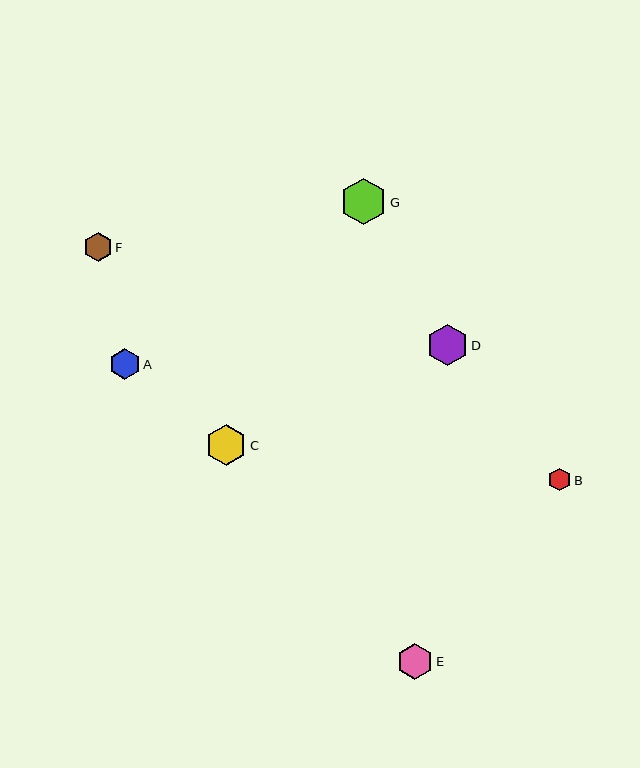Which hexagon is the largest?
Hexagon G is the largest with a size of approximately 46 pixels.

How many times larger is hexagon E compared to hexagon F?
Hexagon E is approximately 1.3 times the size of hexagon F.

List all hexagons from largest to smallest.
From largest to smallest: G, D, C, E, A, F, B.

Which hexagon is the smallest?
Hexagon B is the smallest with a size of approximately 23 pixels.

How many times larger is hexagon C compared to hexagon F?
Hexagon C is approximately 1.4 times the size of hexagon F.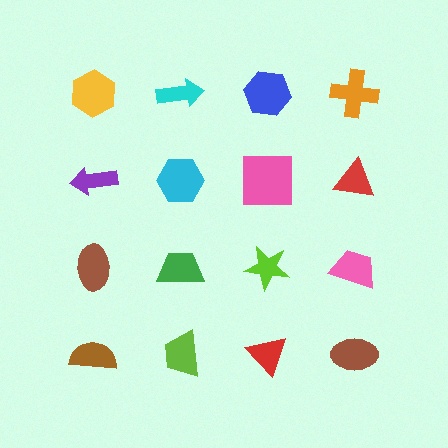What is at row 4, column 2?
A lime trapezoid.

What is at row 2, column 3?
A pink square.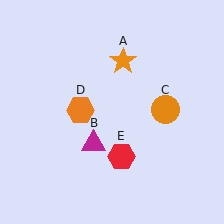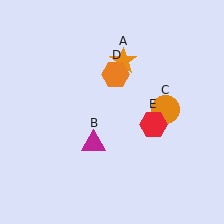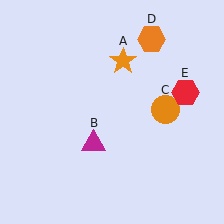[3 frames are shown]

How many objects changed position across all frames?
2 objects changed position: orange hexagon (object D), red hexagon (object E).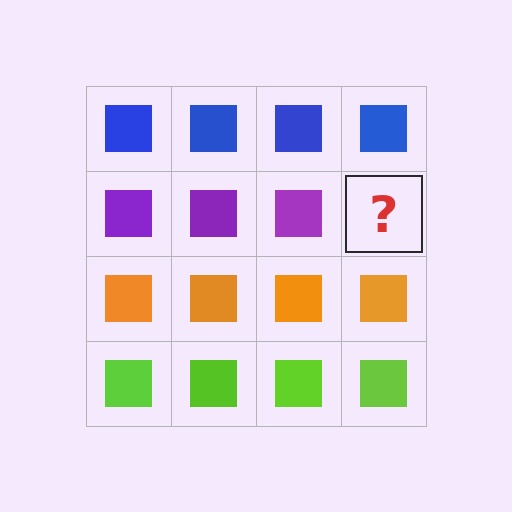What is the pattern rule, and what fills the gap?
The rule is that each row has a consistent color. The gap should be filled with a purple square.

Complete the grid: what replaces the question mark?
The question mark should be replaced with a purple square.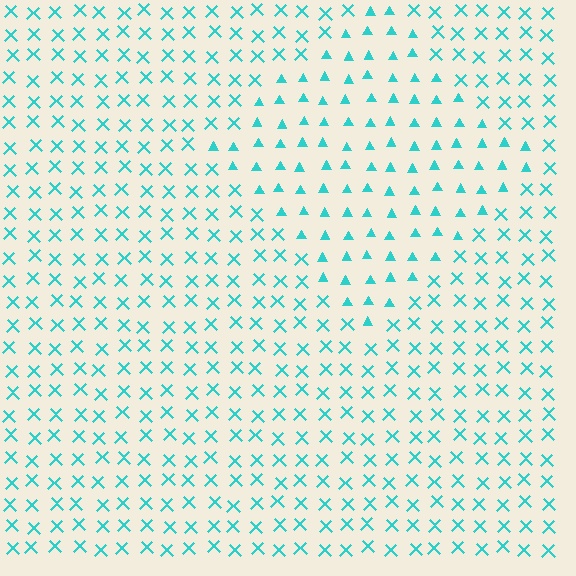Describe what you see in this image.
The image is filled with small cyan elements arranged in a uniform grid. A diamond-shaped region contains triangles, while the surrounding area contains X marks. The boundary is defined purely by the change in element shape.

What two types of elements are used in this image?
The image uses triangles inside the diamond region and X marks outside it.